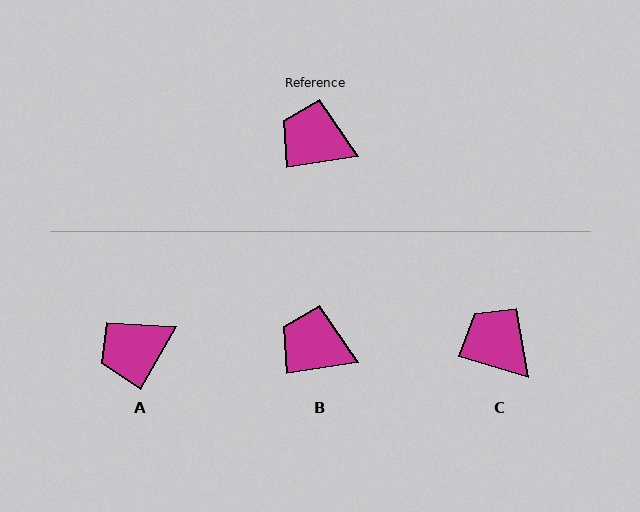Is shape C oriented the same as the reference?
No, it is off by about 24 degrees.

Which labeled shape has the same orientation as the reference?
B.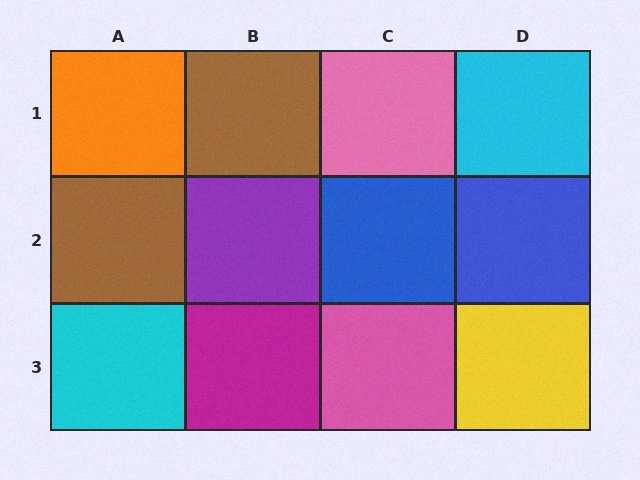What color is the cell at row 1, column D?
Cyan.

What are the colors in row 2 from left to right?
Brown, purple, blue, blue.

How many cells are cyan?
2 cells are cyan.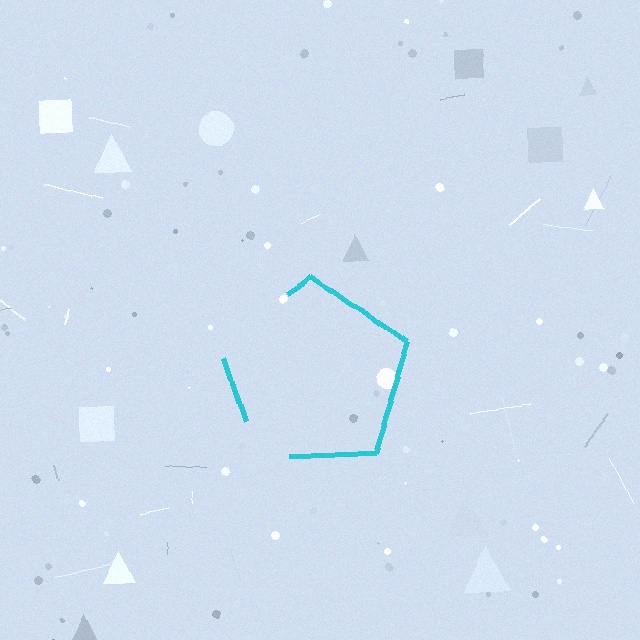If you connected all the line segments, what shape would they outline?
They would outline a pentagon.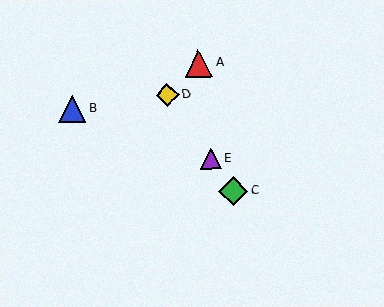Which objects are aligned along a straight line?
Objects C, D, E are aligned along a straight line.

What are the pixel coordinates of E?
Object E is at (211, 158).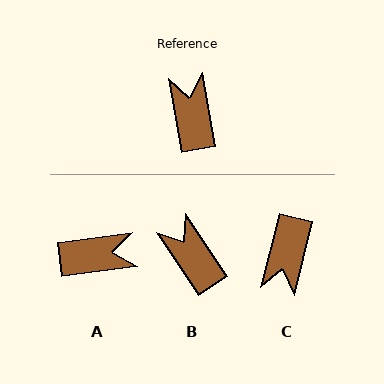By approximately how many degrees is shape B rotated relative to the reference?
Approximately 24 degrees counter-clockwise.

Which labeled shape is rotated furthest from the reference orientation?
C, about 156 degrees away.